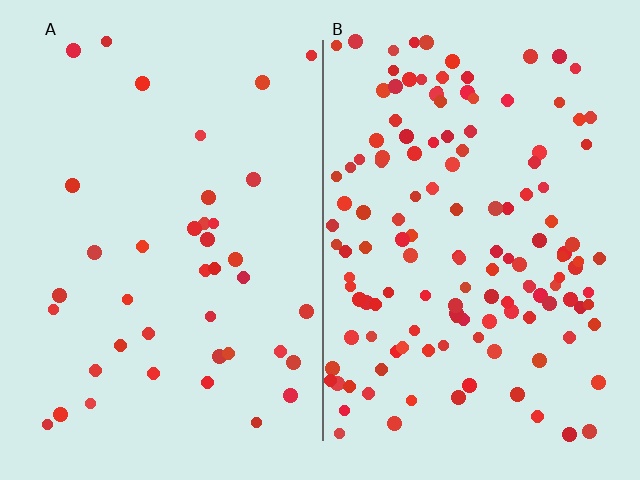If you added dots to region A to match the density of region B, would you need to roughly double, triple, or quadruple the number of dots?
Approximately triple.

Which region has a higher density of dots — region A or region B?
B (the right).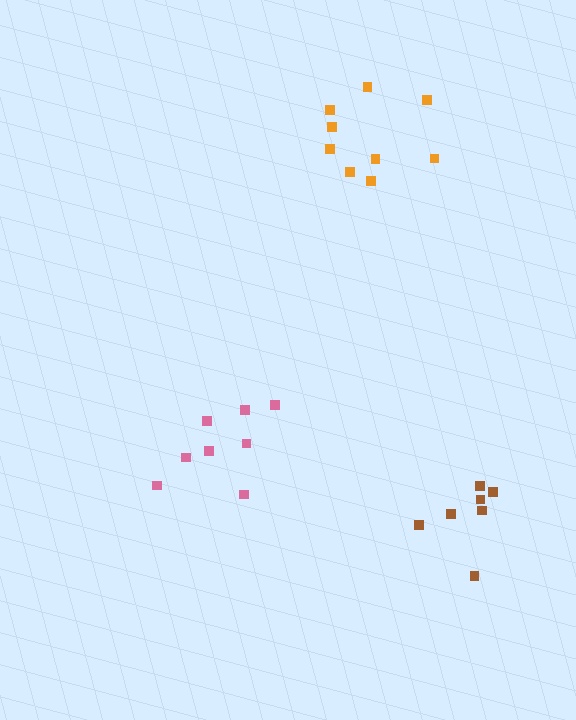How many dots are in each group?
Group 1: 9 dots, Group 2: 8 dots, Group 3: 7 dots (24 total).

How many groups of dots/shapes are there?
There are 3 groups.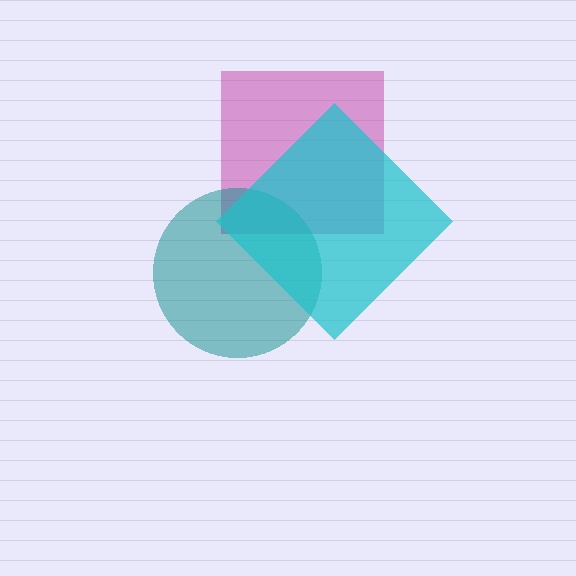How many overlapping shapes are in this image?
There are 3 overlapping shapes in the image.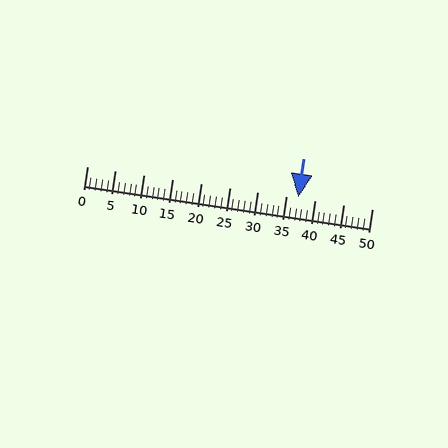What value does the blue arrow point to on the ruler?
The blue arrow points to approximately 37.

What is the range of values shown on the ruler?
The ruler shows values from 0 to 50.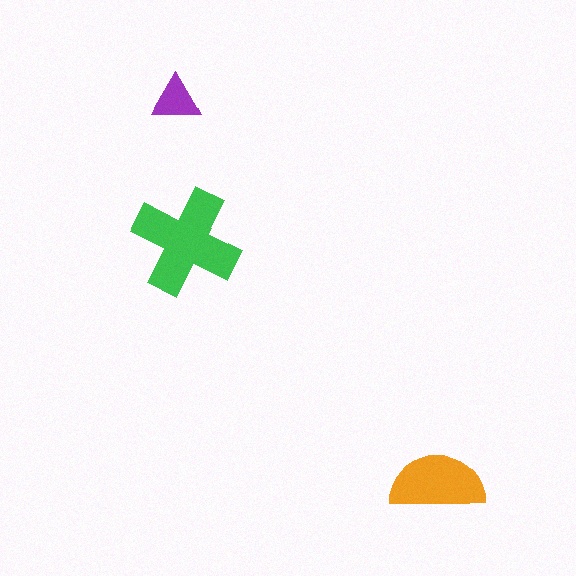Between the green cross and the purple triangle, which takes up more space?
The green cross.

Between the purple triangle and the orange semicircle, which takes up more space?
The orange semicircle.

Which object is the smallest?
The purple triangle.